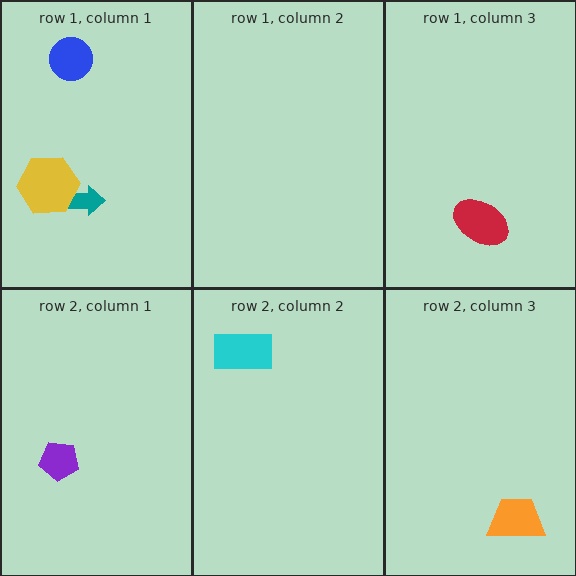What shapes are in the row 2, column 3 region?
The orange trapezoid.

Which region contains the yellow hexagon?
The row 1, column 1 region.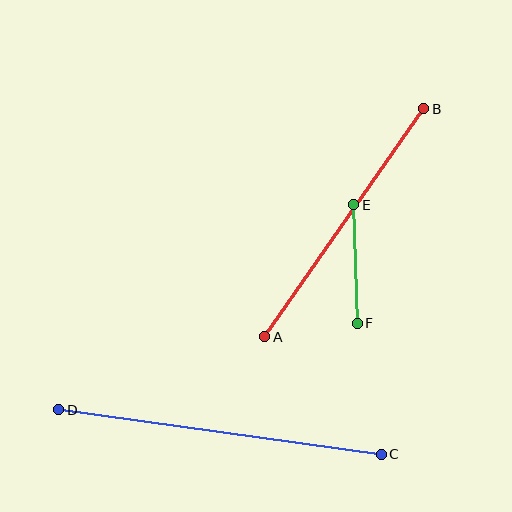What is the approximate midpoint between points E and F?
The midpoint is at approximately (355, 264) pixels.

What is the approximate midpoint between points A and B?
The midpoint is at approximately (344, 223) pixels.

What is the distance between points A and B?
The distance is approximately 278 pixels.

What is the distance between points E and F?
The distance is approximately 119 pixels.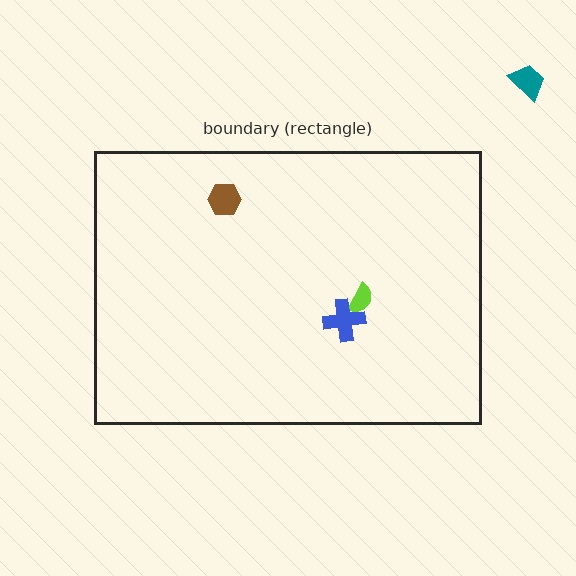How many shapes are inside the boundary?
3 inside, 1 outside.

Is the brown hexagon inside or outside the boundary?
Inside.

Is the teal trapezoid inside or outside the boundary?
Outside.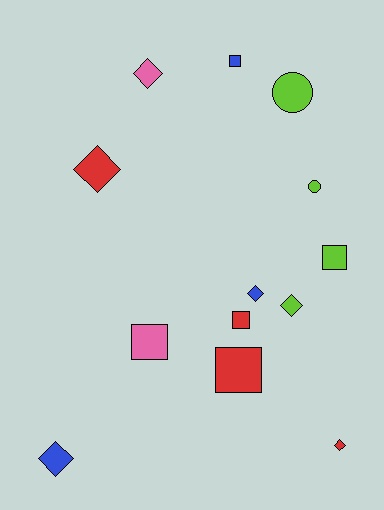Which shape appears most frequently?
Diamond, with 6 objects.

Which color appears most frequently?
Red, with 4 objects.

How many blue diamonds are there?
There are 2 blue diamonds.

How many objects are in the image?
There are 13 objects.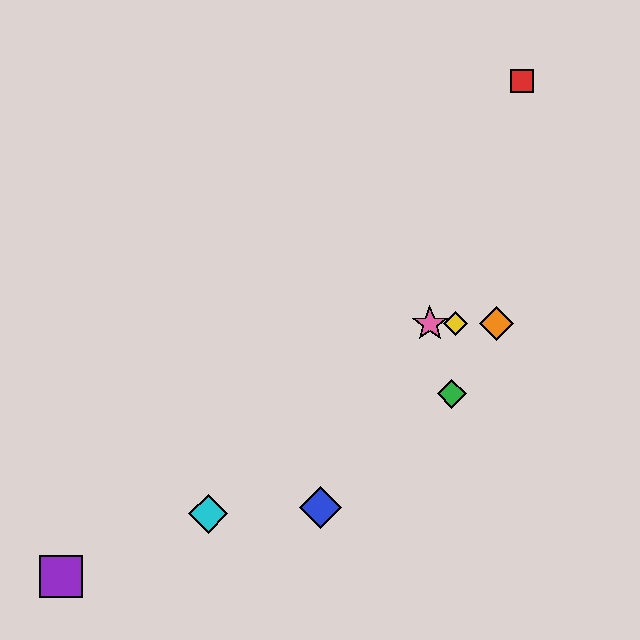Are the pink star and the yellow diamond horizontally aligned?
Yes, both are at y≈324.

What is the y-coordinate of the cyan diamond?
The cyan diamond is at y≈514.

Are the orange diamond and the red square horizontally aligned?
No, the orange diamond is at y≈324 and the red square is at y≈81.